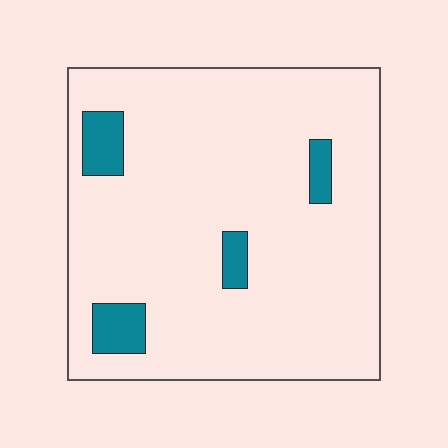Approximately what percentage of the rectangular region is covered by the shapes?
Approximately 10%.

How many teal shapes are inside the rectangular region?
4.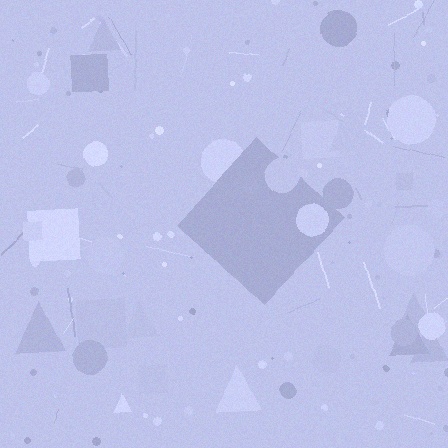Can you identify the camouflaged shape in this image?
The camouflaged shape is a diamond.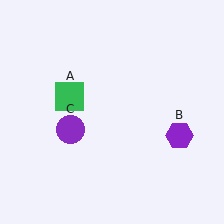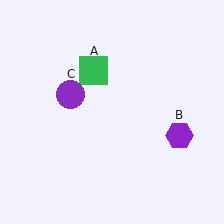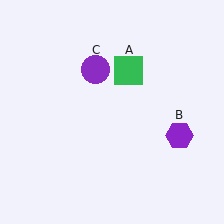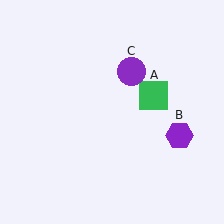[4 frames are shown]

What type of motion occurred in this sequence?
The green square (object A), purple circle (object C) rotated clockwise around the center of the scene.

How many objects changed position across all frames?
2 objects changed position: green square (object A), purple circle (object C).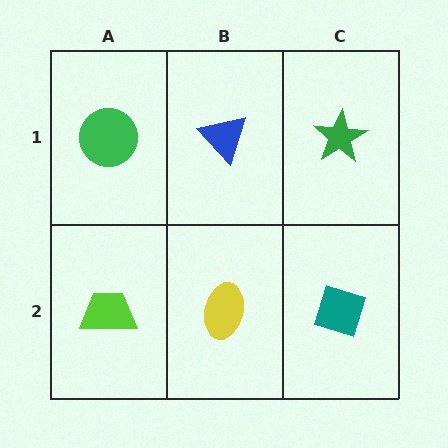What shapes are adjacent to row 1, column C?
A teal diamond (row 2, column C), a blue triangle (row 1, column B).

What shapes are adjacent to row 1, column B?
A yellow ellipse (row 2, column B), a green circle (row 1, column A), a green star (row 1, column C).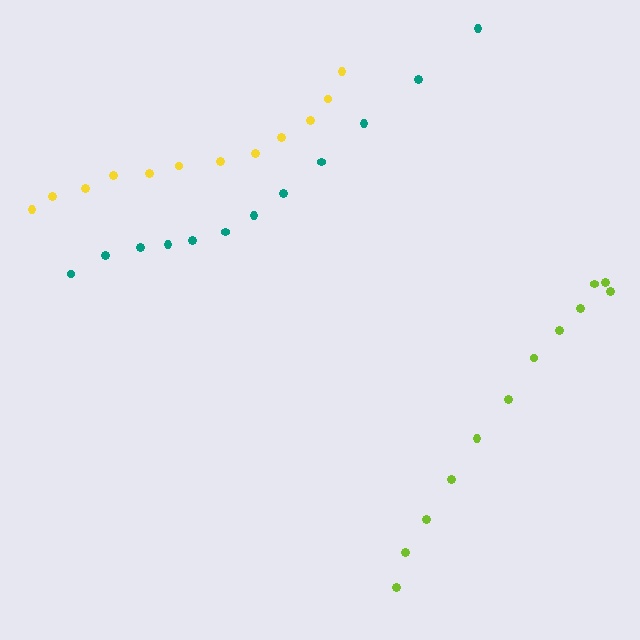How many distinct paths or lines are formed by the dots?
There are 3 distinct paths.